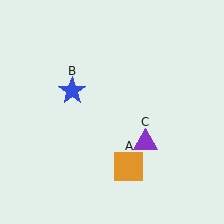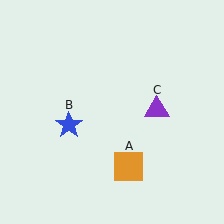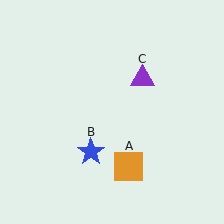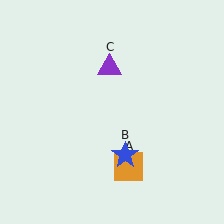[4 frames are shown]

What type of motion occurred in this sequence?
The blue star (object B), purple triangle (object C) rotated counterclockwise around the center of the scene.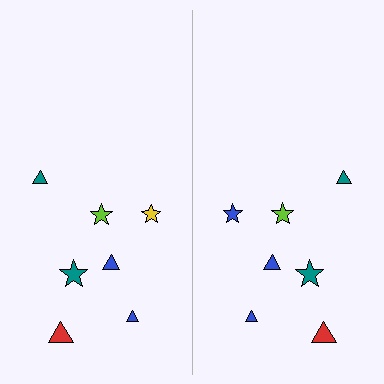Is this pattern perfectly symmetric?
No, the pattern is not perfectly symmetric. The blue star on the right side breaks the symmetry — its mirror counterpart is yellow.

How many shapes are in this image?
There are 14 shapes in this image.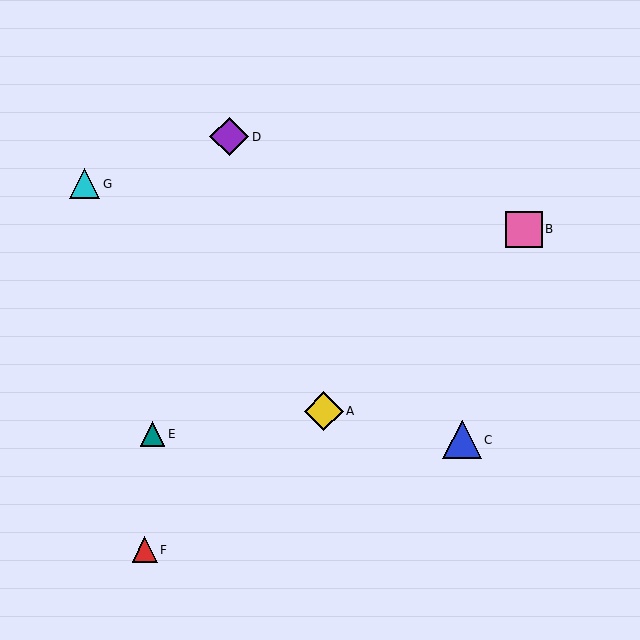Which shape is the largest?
The yellow diamond (labeled A) is the largest.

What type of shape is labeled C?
Shape C is a blue triangle.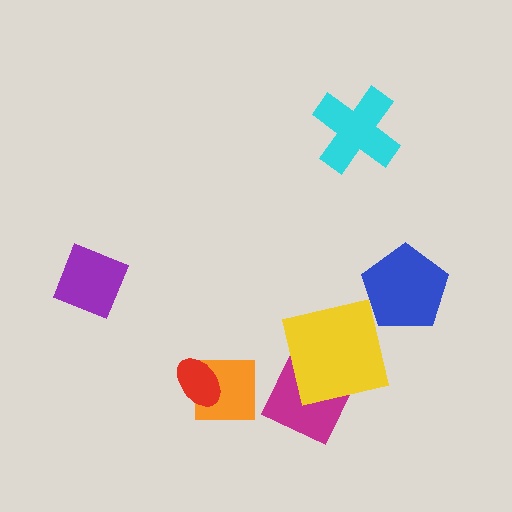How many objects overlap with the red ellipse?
1 object overlaps with the red ellipse.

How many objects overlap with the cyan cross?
0 objects overlap with the cyan cross.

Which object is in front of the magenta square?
The yellow square is in front of the magenta square.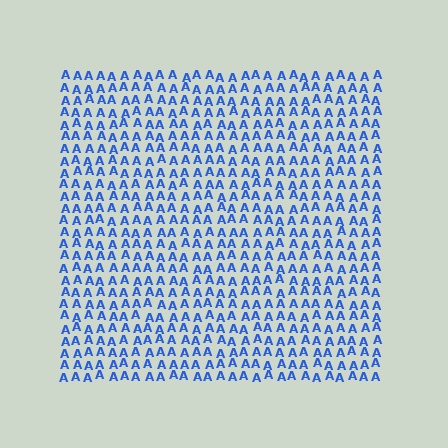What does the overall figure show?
The overall figure shows a square.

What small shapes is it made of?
It is made of small letter A's.